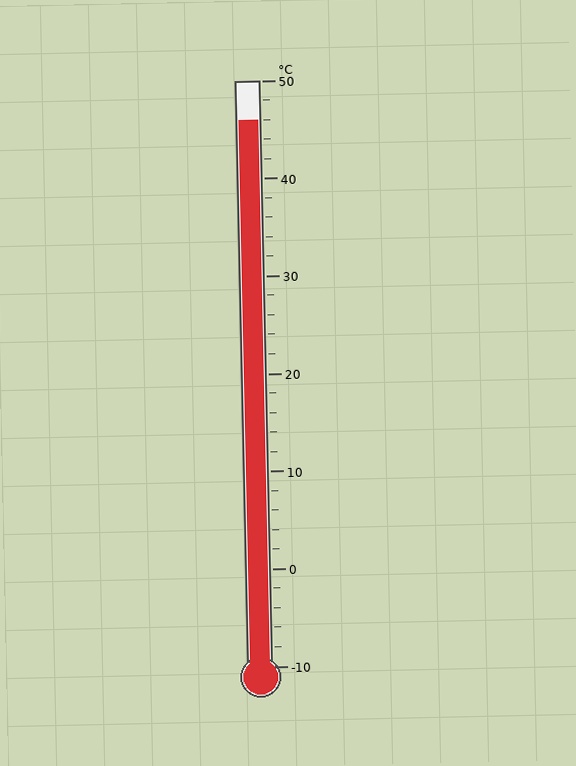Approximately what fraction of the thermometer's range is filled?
The thermometer is filled to approximately 95% of its range.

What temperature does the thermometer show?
The thermometer shows approximately 46°C.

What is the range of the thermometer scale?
The thermometer scale ranges from -10°C to 50°C.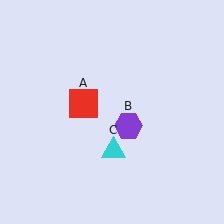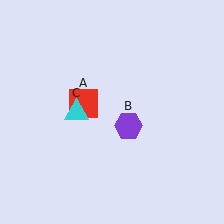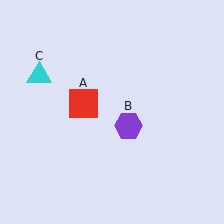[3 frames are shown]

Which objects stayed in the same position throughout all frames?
Red square (object A) and purple hexagon (object B) remained stationary.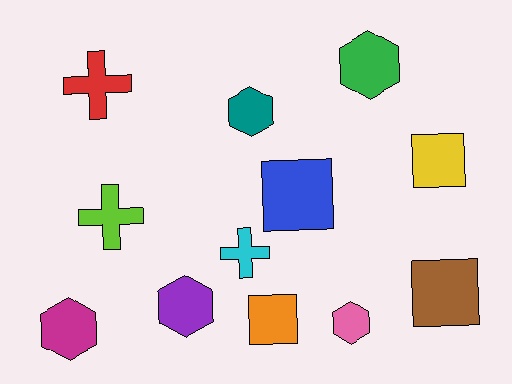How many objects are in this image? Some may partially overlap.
There are 12 objects.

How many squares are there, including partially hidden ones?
There are 4 squares.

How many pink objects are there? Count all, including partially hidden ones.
There is 1 pink object.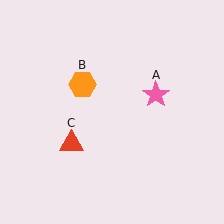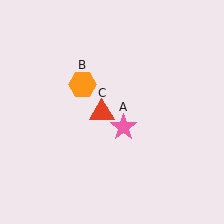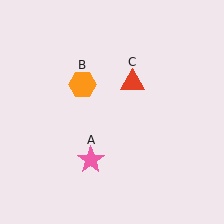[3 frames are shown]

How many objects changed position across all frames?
2 objects changed position: pink star (object A), red triangle (object C).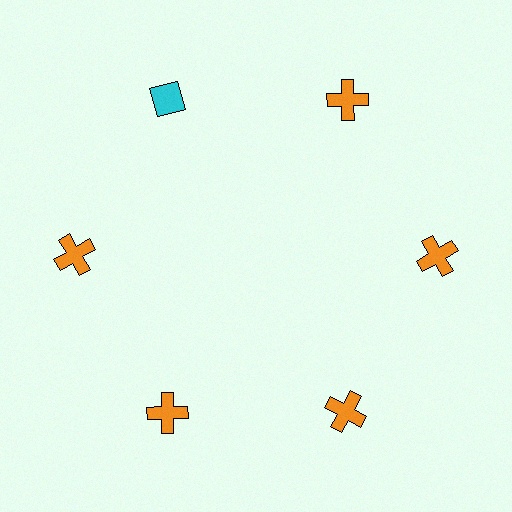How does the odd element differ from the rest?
It differs in both color (cyan instead of orange) and shape (diamond instead of cross).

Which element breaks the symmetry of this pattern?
The cyan diamond at roughly the 11 o'clock position breaks the symmetry. All other shapes are orange crosses.